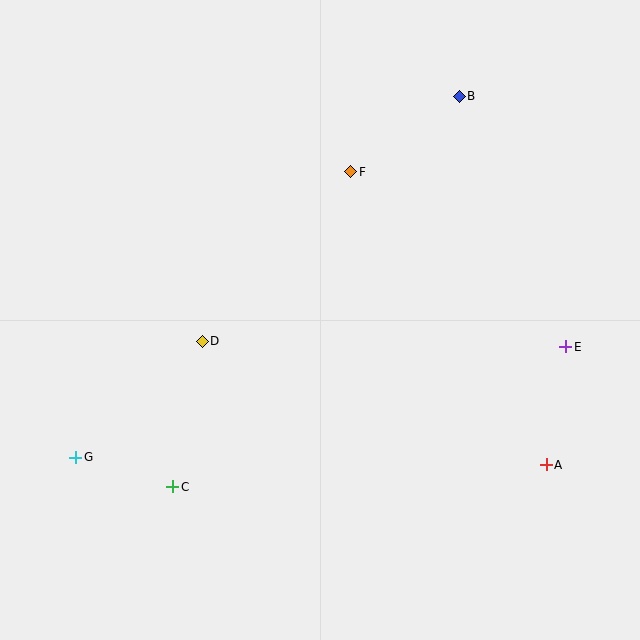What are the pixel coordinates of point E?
Point E is at (566, 347).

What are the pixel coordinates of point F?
Point F is at (351, 172).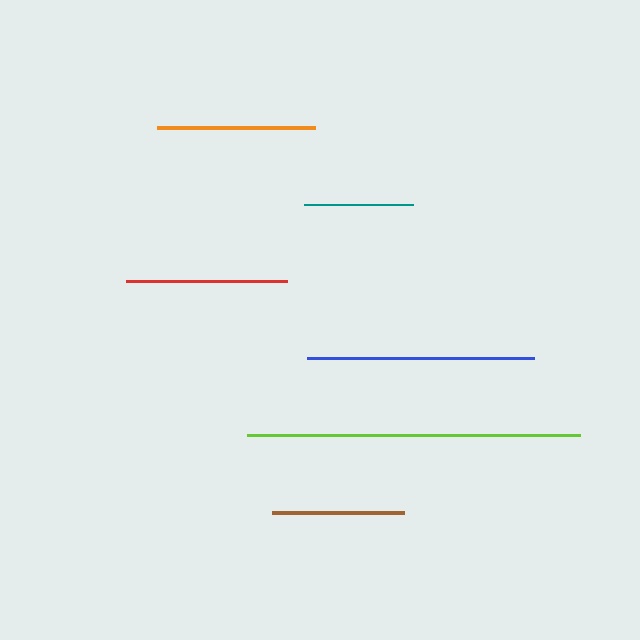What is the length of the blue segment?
The blue segment is approximately 227 pixels long.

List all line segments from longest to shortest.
From longest to shortest: lime, blue, red, orange, brown, teal.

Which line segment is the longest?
The lime line is the longest at approximately 333 pixels.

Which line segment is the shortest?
The teal line is the shortest at approximately 109 pixels.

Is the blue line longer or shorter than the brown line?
The blue line is longer than the brown line.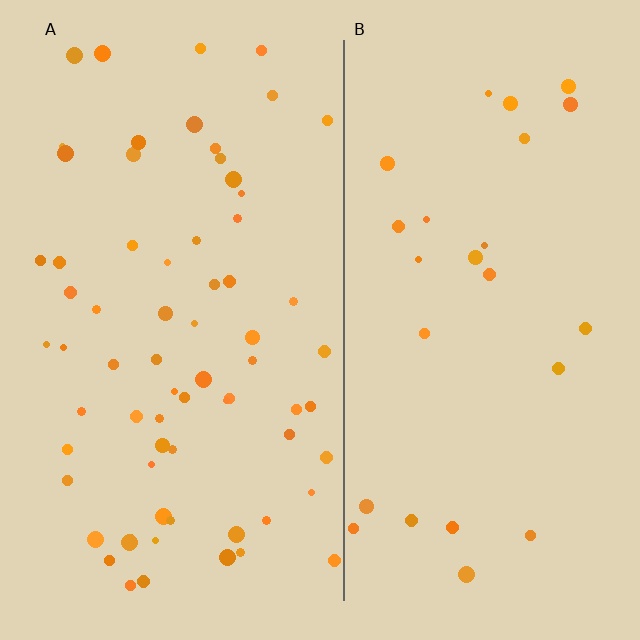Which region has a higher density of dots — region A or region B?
A (the left).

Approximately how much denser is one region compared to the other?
Approximately 2.7× — region A over region B.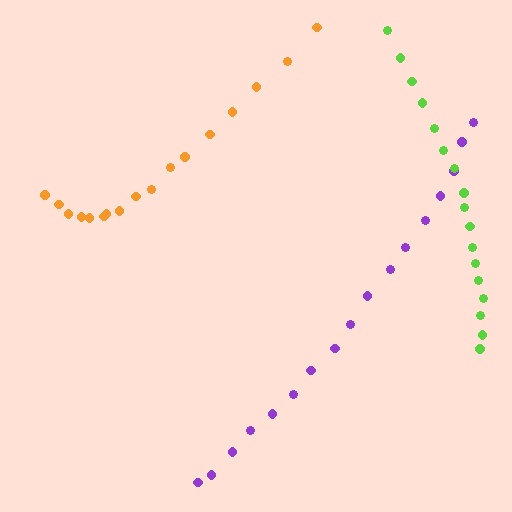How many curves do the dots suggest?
There are 3 distinct paths.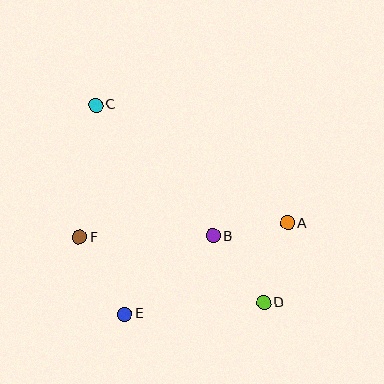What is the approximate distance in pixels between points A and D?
The distance between A and D is approximately 83 pixels.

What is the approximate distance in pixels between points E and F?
The distance between E and F is approximately 89 pixels.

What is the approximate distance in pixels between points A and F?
The distance between A and F is approximately 209 pixels.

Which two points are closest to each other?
Points A and B are closest to each other.